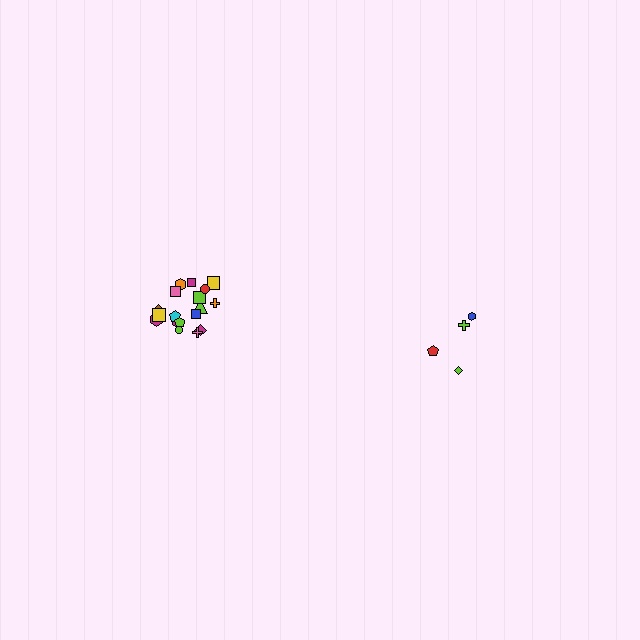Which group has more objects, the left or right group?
The left group.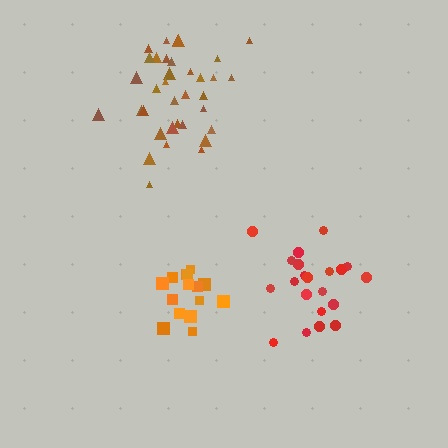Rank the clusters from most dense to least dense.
orange, brown, red.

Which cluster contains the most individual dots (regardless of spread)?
Brown (35).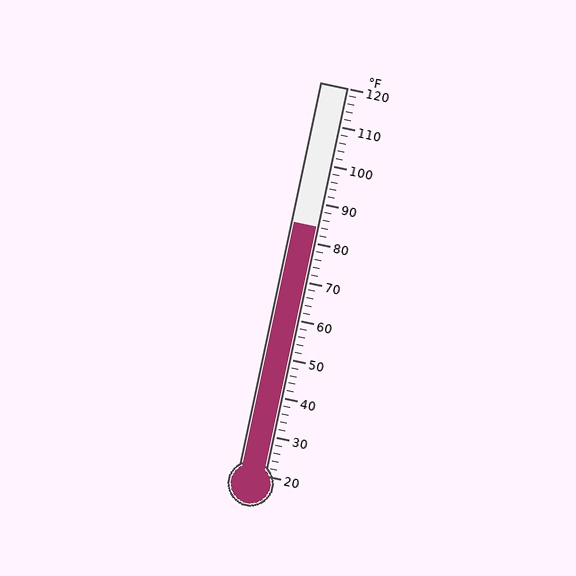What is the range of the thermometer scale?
The thermometer scale ranges from 20°F to 120°F.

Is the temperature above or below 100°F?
The temperature is below 100°F.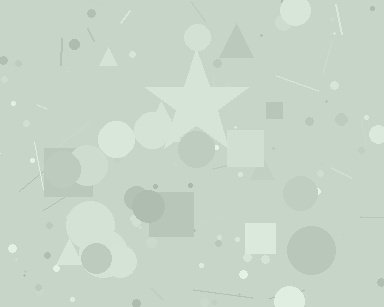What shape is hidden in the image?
A star is hidden in the image.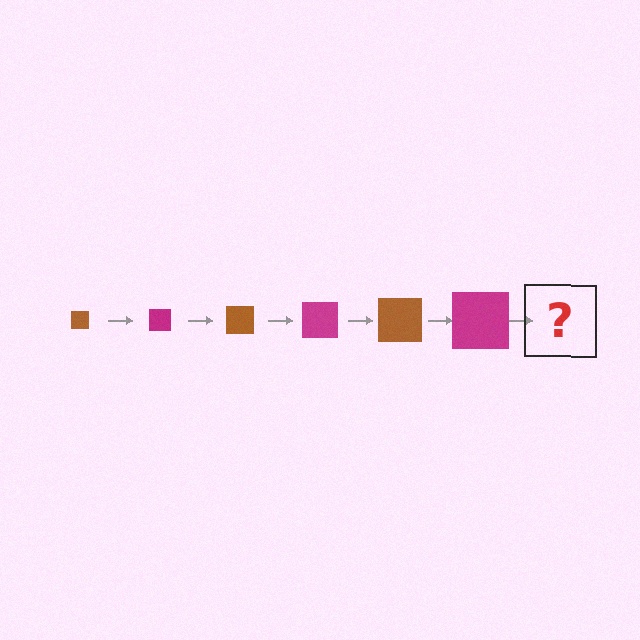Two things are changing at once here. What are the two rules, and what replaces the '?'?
The two rules are that the square grows larger each step and the color cycles through brown and magenta. The '?' should be a brown square, larger than the previous one.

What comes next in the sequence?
The next element should be a brown square, larger than the previous one.